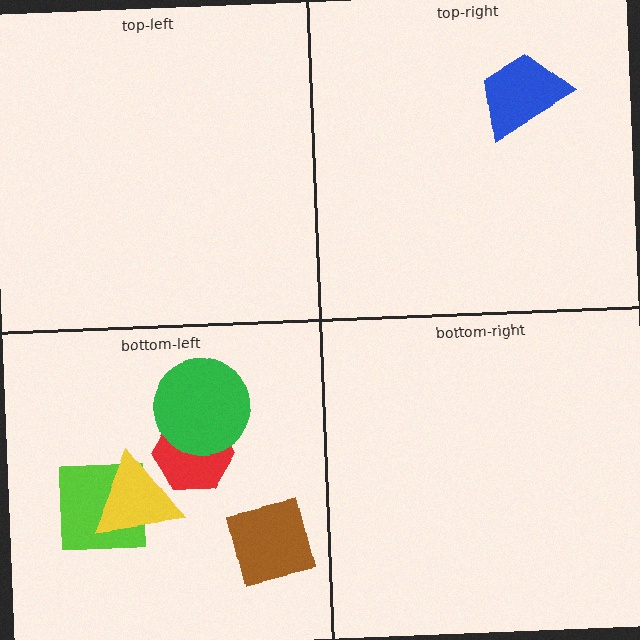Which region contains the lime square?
The bottom-left region.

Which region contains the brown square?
The bottom-left region.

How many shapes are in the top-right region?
1.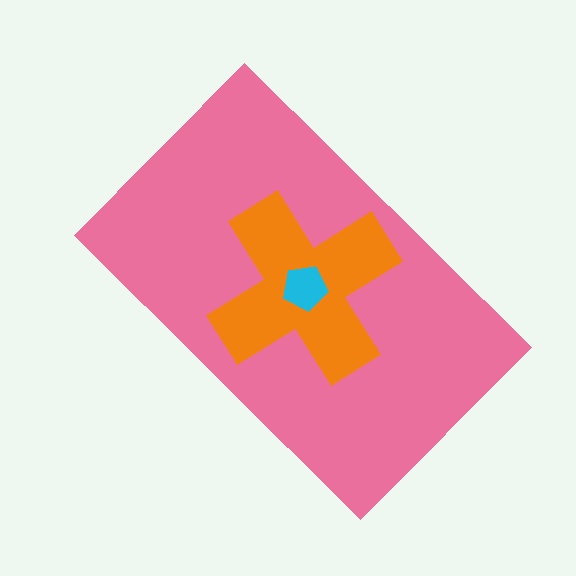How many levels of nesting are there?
3.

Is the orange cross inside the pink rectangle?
Yes.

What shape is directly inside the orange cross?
The cyan pentagon.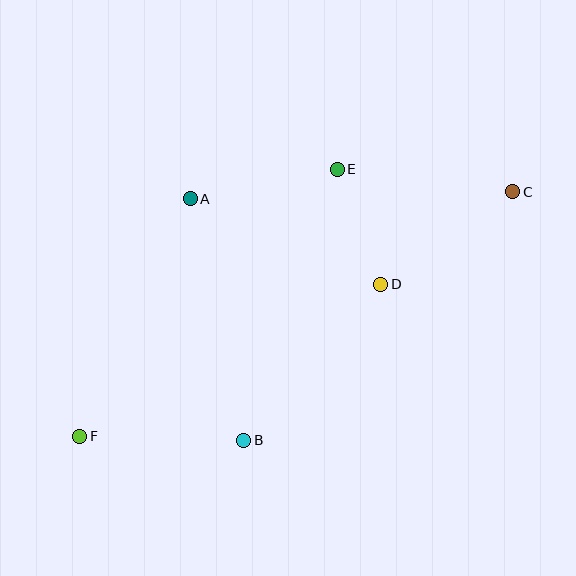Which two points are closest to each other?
Points D and E are closest to each other.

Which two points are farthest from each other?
Points C and F are farthest from each other.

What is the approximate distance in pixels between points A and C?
The distance between A and C is approximately 322 pixels.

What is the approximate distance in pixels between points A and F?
The distance between A and F is approximately 262 pixels.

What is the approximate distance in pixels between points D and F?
The distance between D and F is approximately 337 pixels.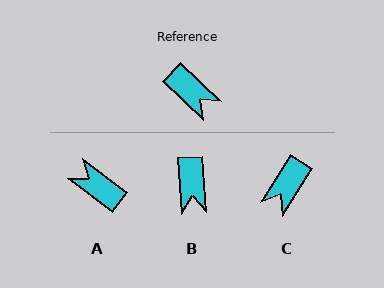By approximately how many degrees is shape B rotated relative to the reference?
Approximately 43 degrees clockwise.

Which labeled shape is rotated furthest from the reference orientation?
A, about 173 degrees away.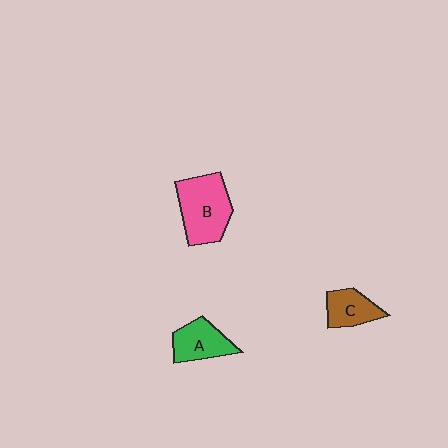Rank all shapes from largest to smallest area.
From largest to smallest: B (pink), A (green), C (brown).